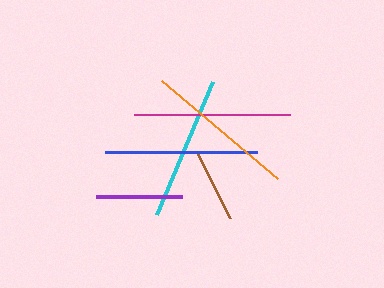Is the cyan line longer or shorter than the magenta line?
The magenta line is longer than the cyan line.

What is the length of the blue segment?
The blue segment is approximately 153 pixels long.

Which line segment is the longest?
The magenta line is the longest at approximately 156 pixels.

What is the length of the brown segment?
The brown segment is approximately 76 pixels long.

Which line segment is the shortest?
The brown line is the shortest at approximately 76 pixels.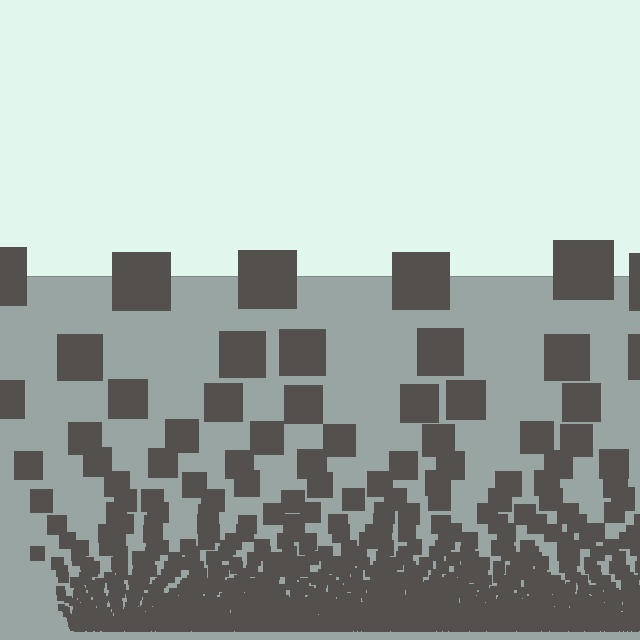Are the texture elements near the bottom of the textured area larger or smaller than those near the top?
Smaller. The gradient is inverted — elements near the bottom are smaller and denser.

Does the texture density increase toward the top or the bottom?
Density increases toward the bottom.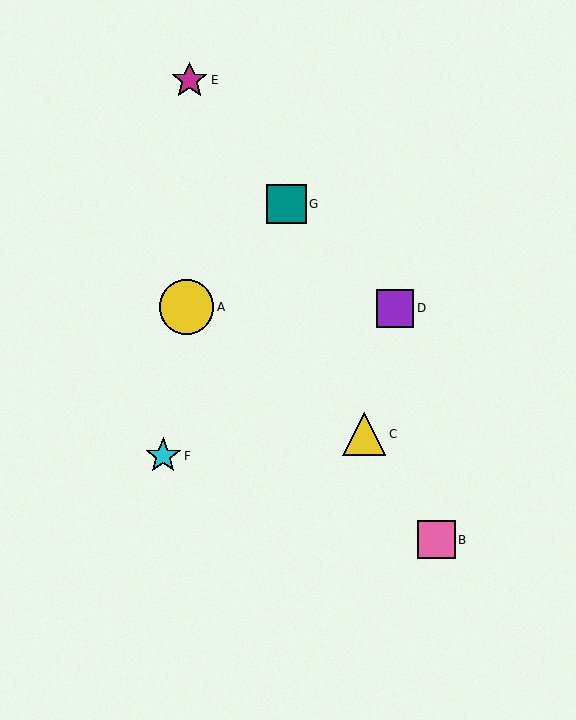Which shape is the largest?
The yellow circle (labeled A) is the largest.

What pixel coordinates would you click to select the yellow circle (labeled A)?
Click at (186, 307) to select the yellow circle A.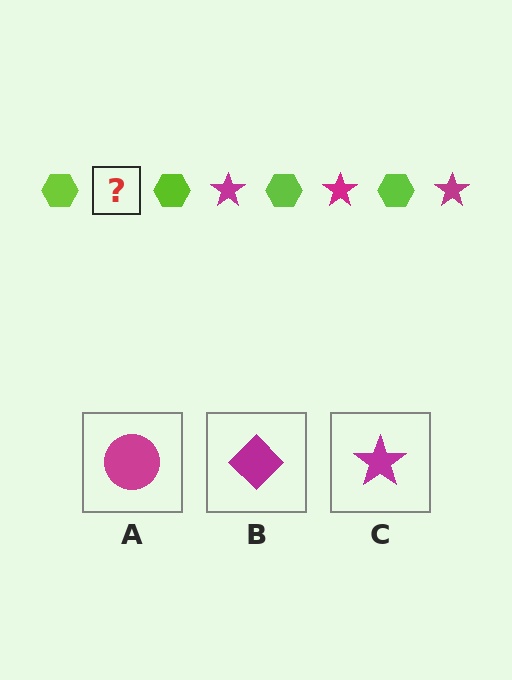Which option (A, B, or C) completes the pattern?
C.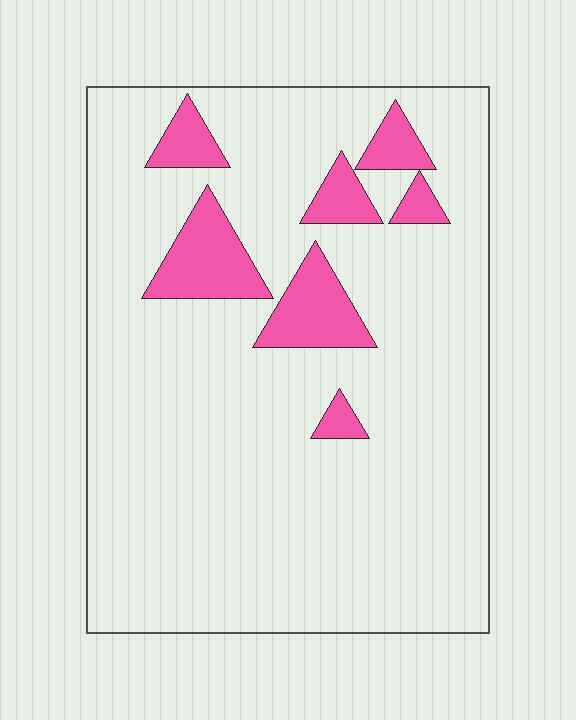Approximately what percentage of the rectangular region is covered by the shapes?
Approximately 10%.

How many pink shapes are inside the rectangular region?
7.